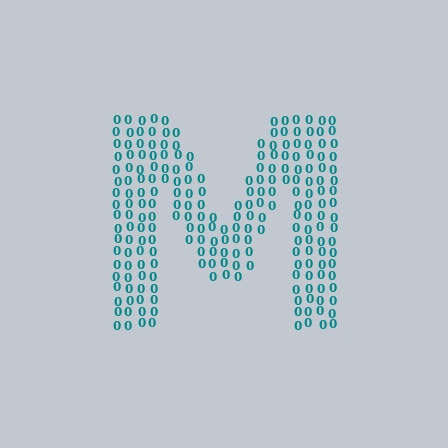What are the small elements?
The small elements are digit 0's.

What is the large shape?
The large shape is the letter M.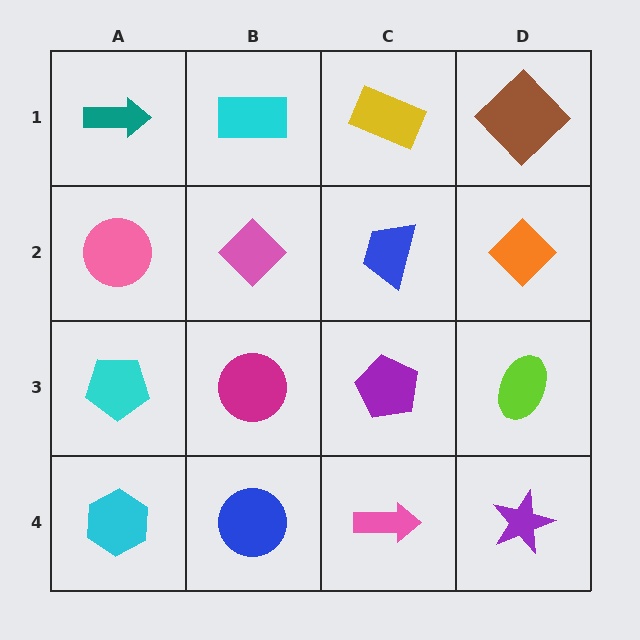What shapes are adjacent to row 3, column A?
A pink circle (row 2, column A), a cyan hexagon (row 4, column A), a magenta circle (row 3, column B).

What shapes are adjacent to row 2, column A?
A teal arrow (row 1, column A), a cyan pentagon (row 3, column A), a pink diamond (row 2, column B).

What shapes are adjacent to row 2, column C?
A yellow rectangle (row 1, column C), a purple pentagon (row 3, column C), a pink diamond (row 2, column B), an orange diamond (row 2, column D).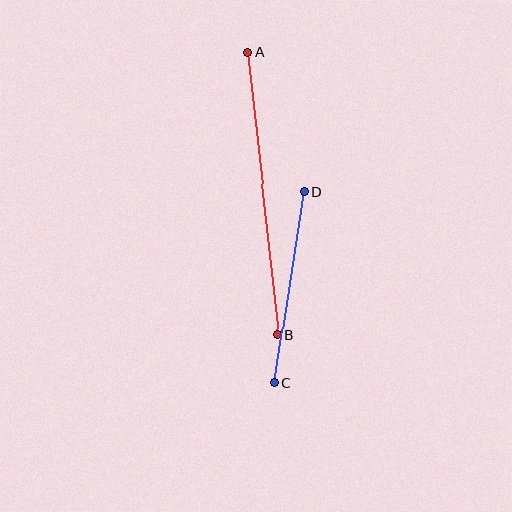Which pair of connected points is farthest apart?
Points A and B are farthest apart.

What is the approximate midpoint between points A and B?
The midpoint is at approximately (263, 194) pixels.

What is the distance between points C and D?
The distance is approximately 193 pixels.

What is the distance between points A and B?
The distance is approximately 284 pixels.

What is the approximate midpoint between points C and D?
The midpoint is at approximately (290, 288) pixels.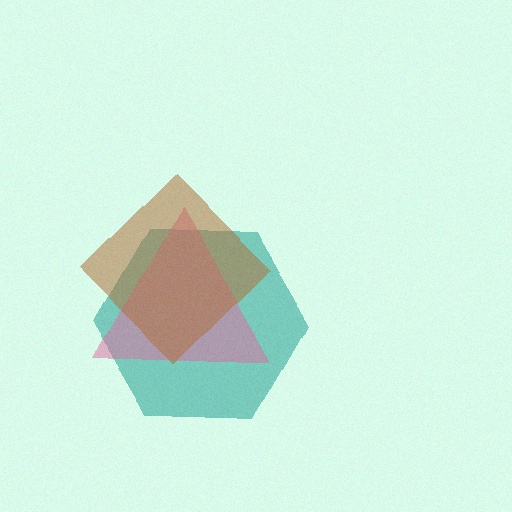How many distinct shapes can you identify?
There are 3 distinct shapes: a teal hexagon, a pink triangle, a brown diamond.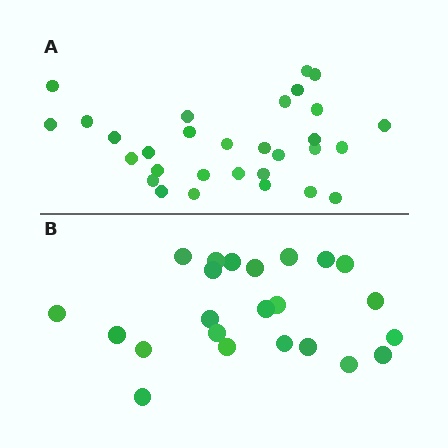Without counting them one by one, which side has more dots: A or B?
Region A (the top region) has more dots.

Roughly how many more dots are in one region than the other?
Region A has roughly 8 or so more dots than region B.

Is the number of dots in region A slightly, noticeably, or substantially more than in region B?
Region A has noticeably more, but not dramatically so. The ratio is roughly 1.3 to 1.